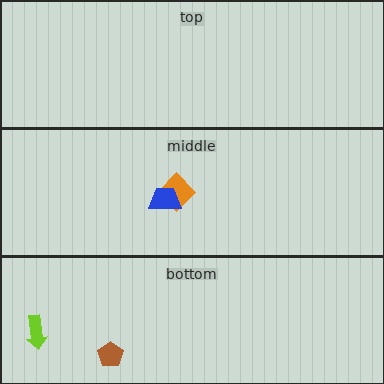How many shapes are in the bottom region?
2.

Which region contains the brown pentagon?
The bottom region.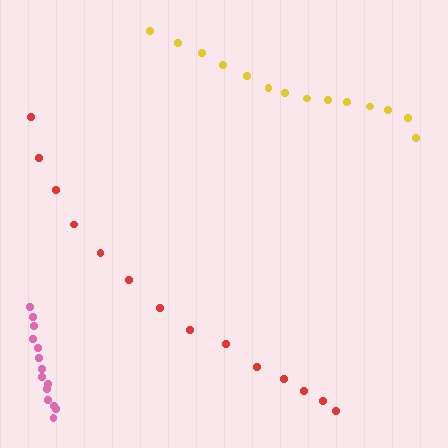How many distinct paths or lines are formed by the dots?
There are 3 distinct paths.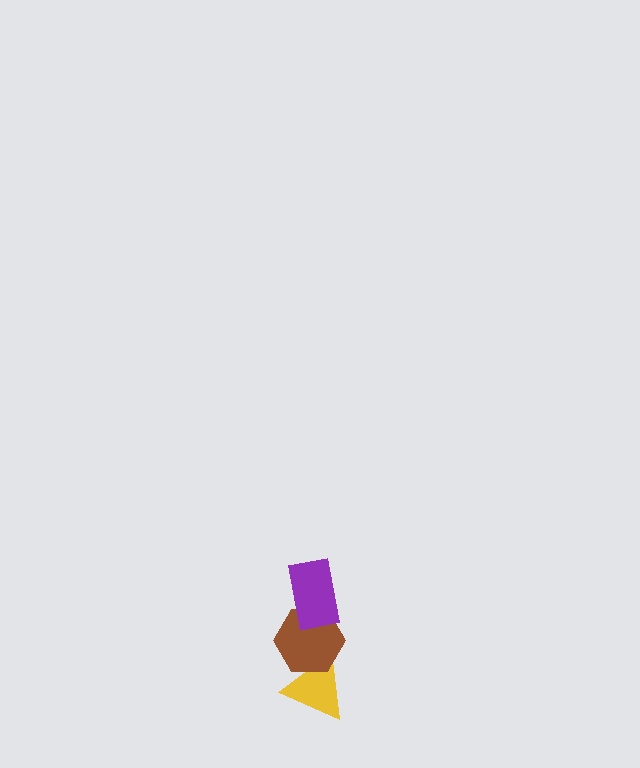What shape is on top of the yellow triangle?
The brown hexagon is on top of the yellow triangle.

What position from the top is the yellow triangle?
The yellow triangle is 3rd from the top.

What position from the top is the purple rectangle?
The purple rectangle is 1st from the top.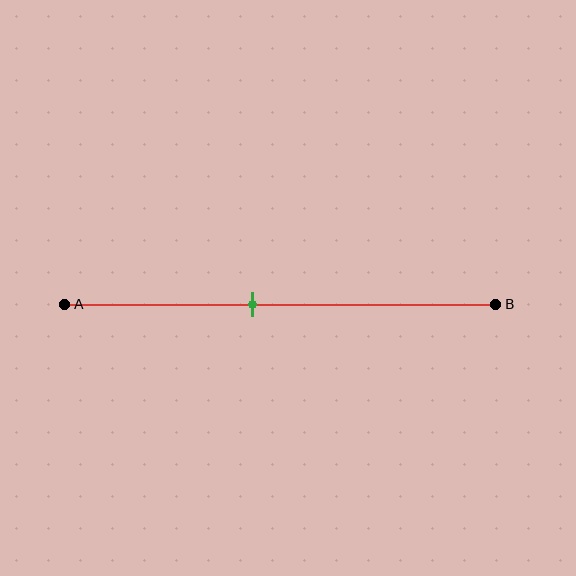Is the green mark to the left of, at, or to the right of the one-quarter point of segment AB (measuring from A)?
The green mark is to the right of the one-quarter point of segment AB.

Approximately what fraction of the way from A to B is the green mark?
The green mark is approximately 45% of the way from A to B.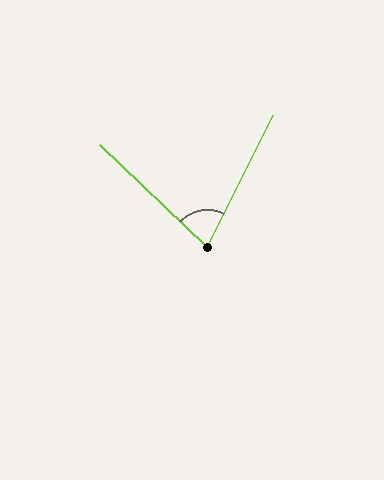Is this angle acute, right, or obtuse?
It is acute.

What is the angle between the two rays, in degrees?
Approximately 73 degrees.